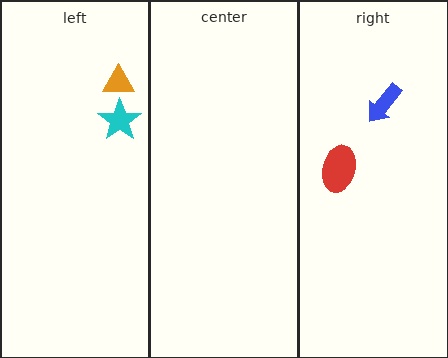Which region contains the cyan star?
The left region.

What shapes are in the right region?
The red ellipse, the blue arrow.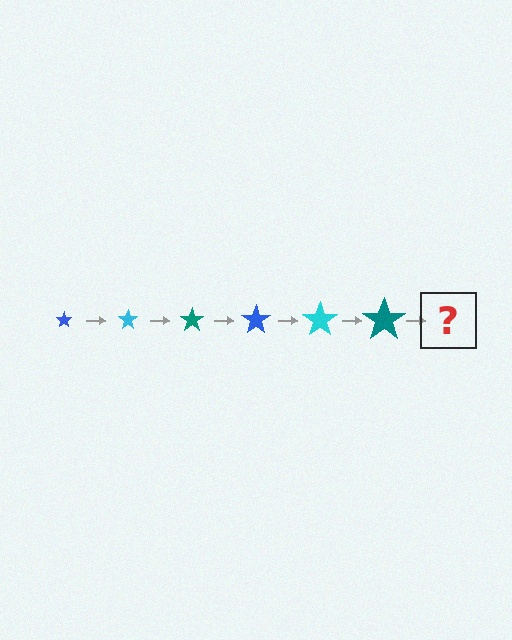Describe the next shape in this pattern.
It should be a blue star, larger than the previous one.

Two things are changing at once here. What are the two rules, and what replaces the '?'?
The two rules are that the star grows larger each step and the color cycles through blue, cyan, and teal. The '?' should be a blue star, larger than the previous one.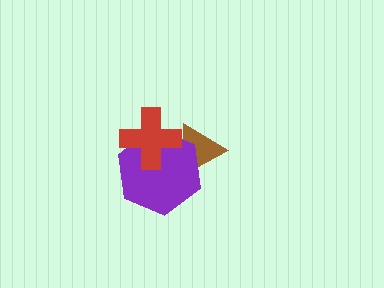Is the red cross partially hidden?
No, no other shape covers it.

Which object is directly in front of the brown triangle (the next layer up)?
The purple hexagon is directly in front of the brown triangle.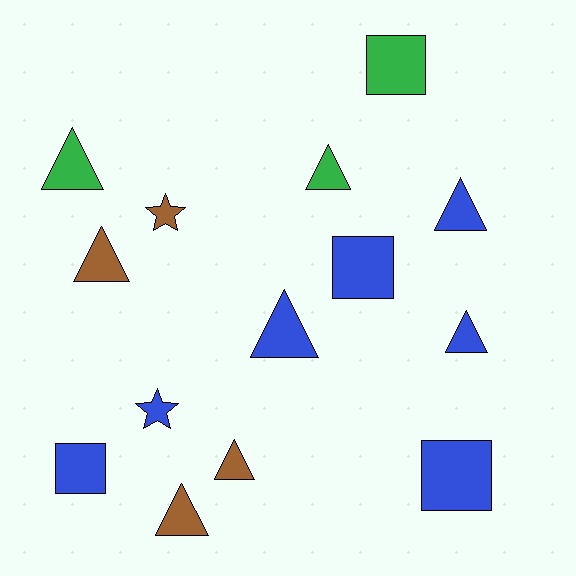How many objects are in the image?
There are 14 objects.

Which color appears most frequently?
Blue, with 7 objects.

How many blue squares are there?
There are 3 blue squares.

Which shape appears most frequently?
Triangle, with 8 objects.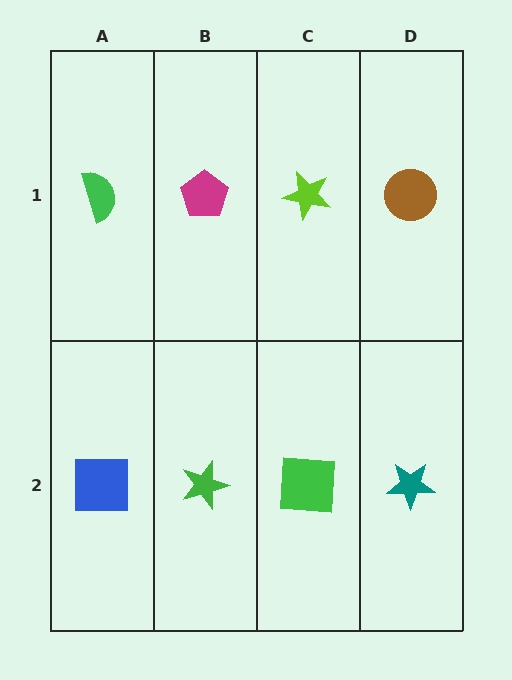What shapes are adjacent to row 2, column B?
A magenta pentagon (row 1, column B), a blue square (row 2, column A), a green square (row 2, column C).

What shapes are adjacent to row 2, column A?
A green semicircle (row 1, column A), a green star (row 2, column B).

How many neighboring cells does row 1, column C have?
3.